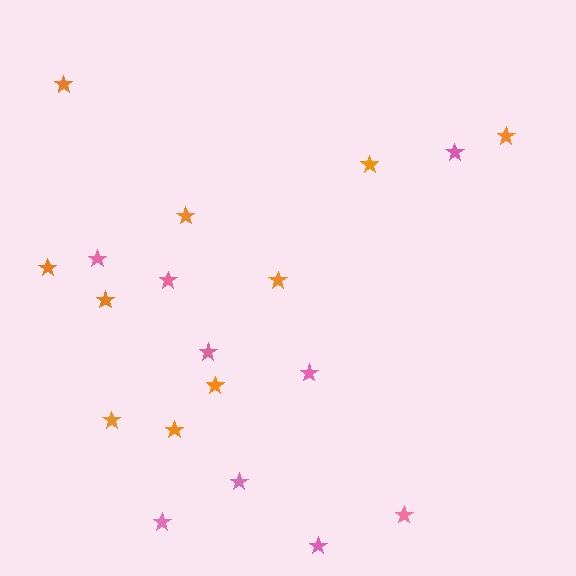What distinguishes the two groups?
There are 2 groups: one group of orange stars (10) and one group of pink stars (9).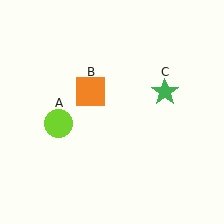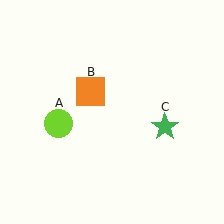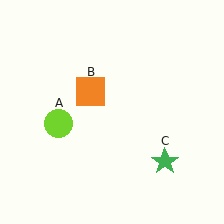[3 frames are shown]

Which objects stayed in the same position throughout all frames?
Lime circle (object A) and orange square (object B) remained stationary.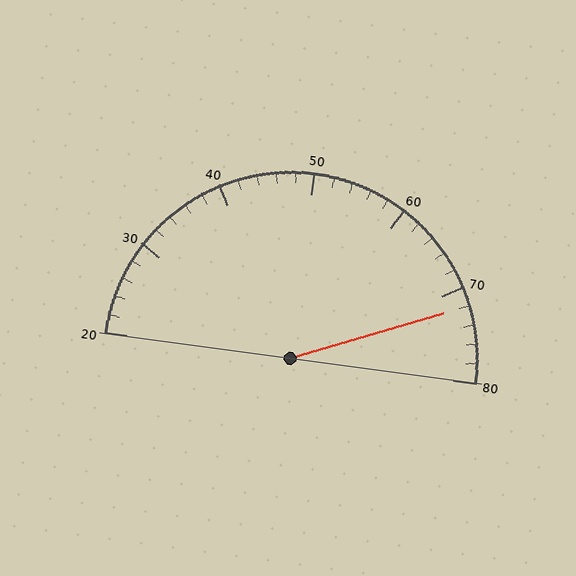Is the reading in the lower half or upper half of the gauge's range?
The reading is in the upper half of the range (20 to 80).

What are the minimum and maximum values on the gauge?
The gauge ranges from 20 to 80.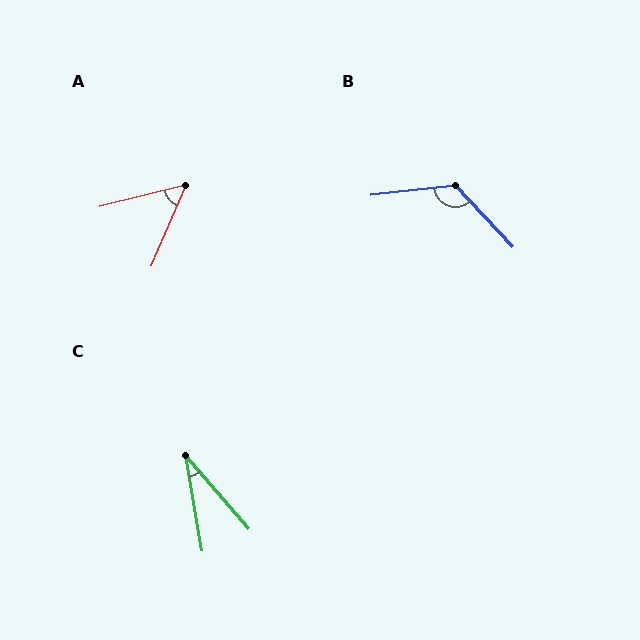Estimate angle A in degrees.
Approximately 53 degrees.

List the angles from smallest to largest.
C (31°), A (53°), B (127°).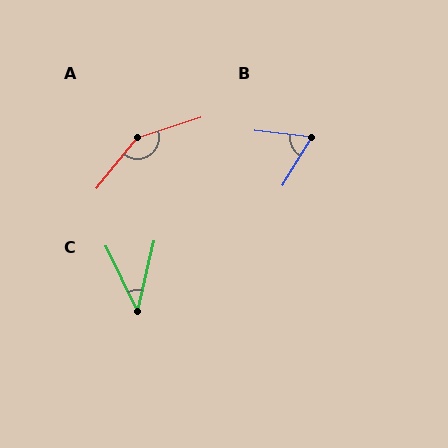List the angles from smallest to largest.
C (38°), B (65°), A (147°).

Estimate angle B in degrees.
Approximately 65 degrees.